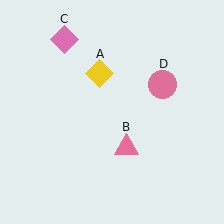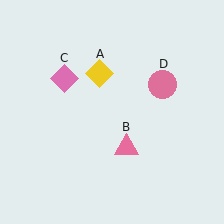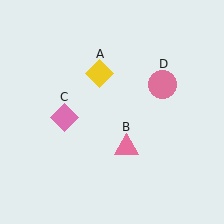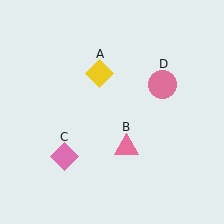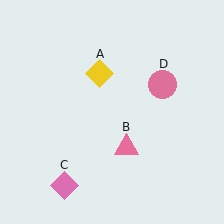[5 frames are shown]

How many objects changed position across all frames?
1 object changed position: pink diamond (object C).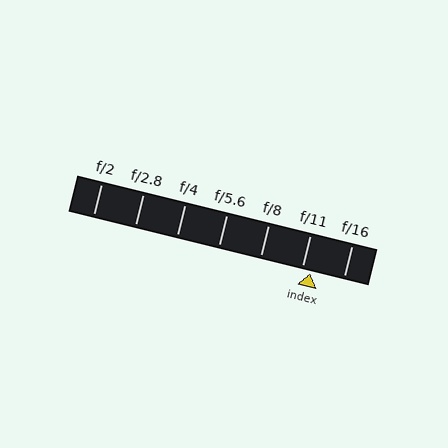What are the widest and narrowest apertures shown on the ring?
The widest aperture shown is f/2 and the narrowest is f/16.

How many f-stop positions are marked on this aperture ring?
There are 7 f-stop positions marked.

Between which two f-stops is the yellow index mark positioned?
The index mark is between f/11 and f/16.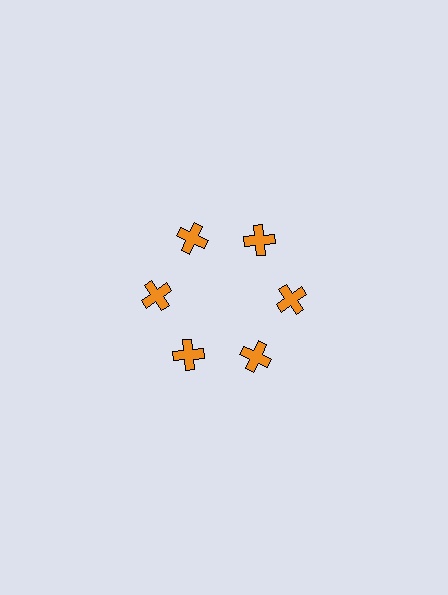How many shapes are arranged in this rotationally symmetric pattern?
There are 6 shapes, arranged in 6 groups of 1.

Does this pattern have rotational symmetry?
Yes, this pattern has 6-fold rotational symmetry. It looks the same after rotating 60 degrees around the center.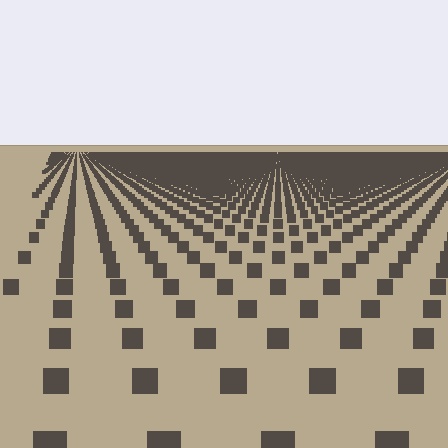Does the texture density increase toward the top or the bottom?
Density increases toward the top.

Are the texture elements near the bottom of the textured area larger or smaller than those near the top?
Larger. Near the bottom, elements are closer to the viewer and appear at a bigger on-screen size.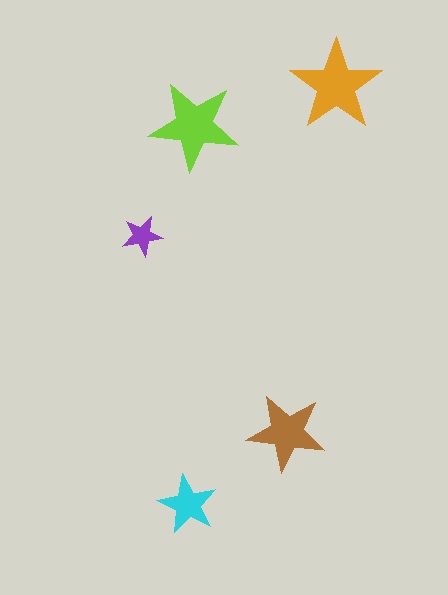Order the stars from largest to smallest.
the orange one, the lime one, the brown one, the cyan one, the purple one.